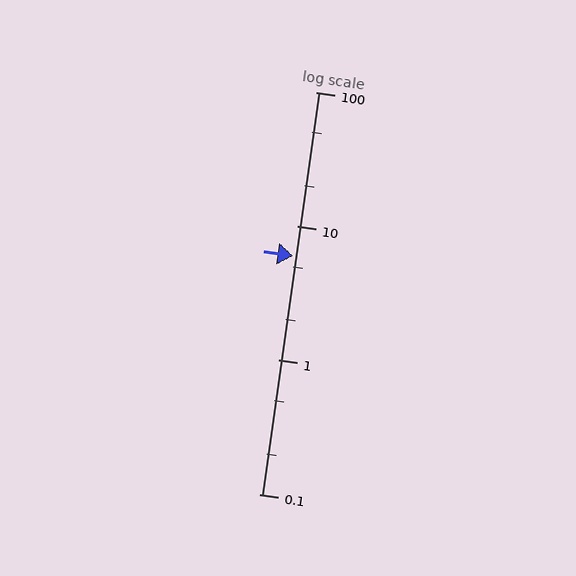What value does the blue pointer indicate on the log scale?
The pointer indicates approximately 6.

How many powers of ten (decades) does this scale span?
The scale spans 3 decades, from 0.1 to 100.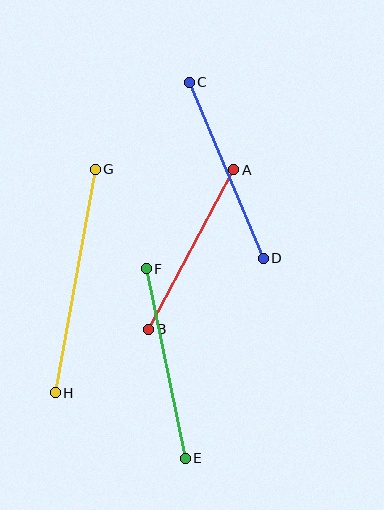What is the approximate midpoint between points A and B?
The midpoint is at approximately (191, 249) pixels.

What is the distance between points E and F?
The distance is approximately 193 pixels.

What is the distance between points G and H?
The distance is approximately 227 pixels.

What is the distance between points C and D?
The distance is approximately 191 pixels.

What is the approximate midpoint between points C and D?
The midpoint is at approximately (226, 170) pixels.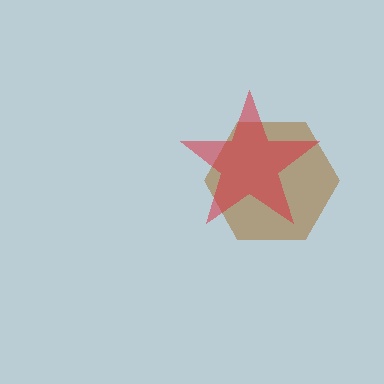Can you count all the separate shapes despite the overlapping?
Yes, there are 2 separate shapes.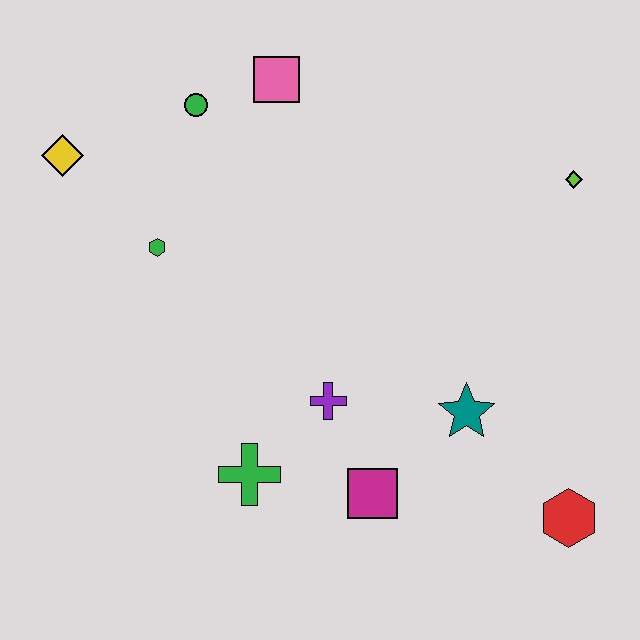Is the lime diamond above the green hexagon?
Yes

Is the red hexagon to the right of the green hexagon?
Yes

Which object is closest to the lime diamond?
The teal star is closest to the lime diamond.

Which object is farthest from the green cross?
The lime diamond is farthest from the green cross.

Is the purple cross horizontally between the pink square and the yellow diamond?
No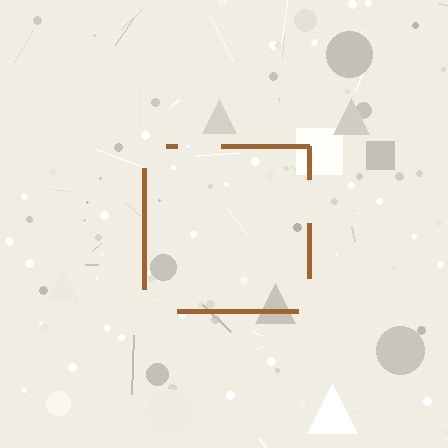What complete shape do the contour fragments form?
The contour fragments form a square.